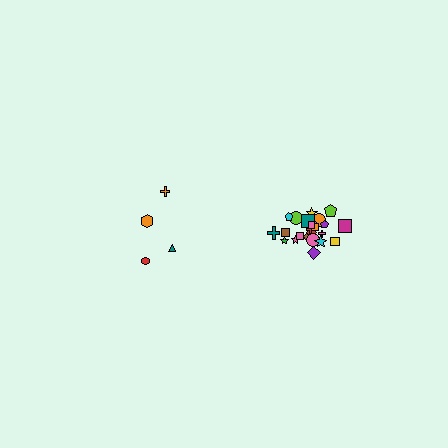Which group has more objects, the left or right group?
The right group.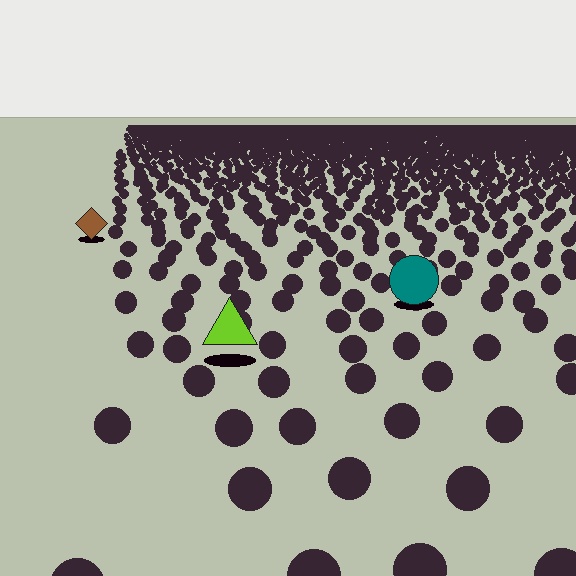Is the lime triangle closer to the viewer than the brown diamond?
Yes. The lime triangle is closer — you can tell from the texture gradient: the ground texture is coarser near it.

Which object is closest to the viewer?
The lime triangle is closest. The texture marks near it are larger and more spread out.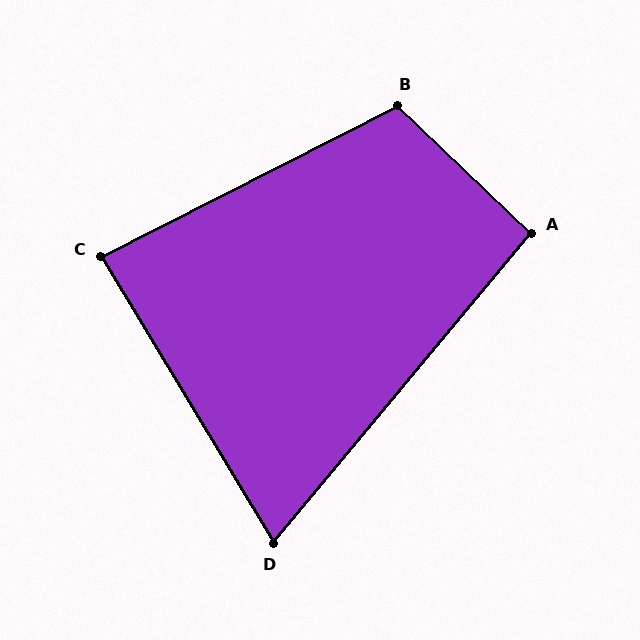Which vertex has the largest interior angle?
B, at approximately 109 degrees.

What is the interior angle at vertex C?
Approximately 86 degrees (approximately right).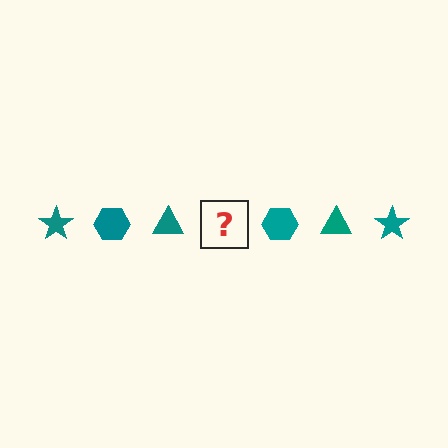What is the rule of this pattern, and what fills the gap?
The rule is that the pattern cycles through star, hexagon, triangle shapes in teal. The gap should be filled with a teal star.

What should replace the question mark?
The question mark should be replaced with a teal star.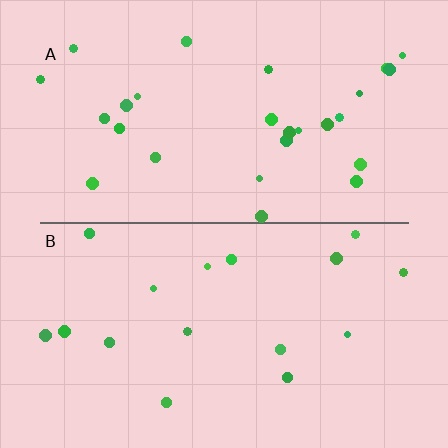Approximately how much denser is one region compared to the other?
Approximately 1.6× — region A over region B.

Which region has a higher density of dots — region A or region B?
A (the top).